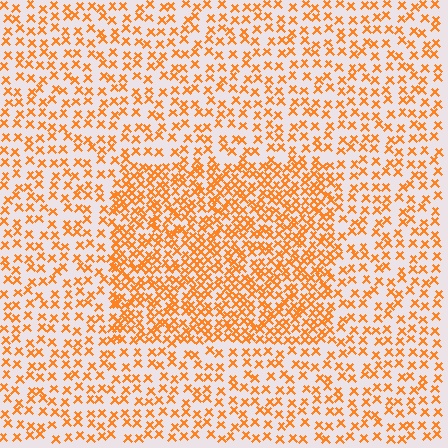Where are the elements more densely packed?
The elements are more densely packed inside the rectangle boundary.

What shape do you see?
I see a rectangle.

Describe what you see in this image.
The image contains small orange elements arranged at two different densities. A rectangle-shaped region is visible where the elements are more densely packed than the surrounding area.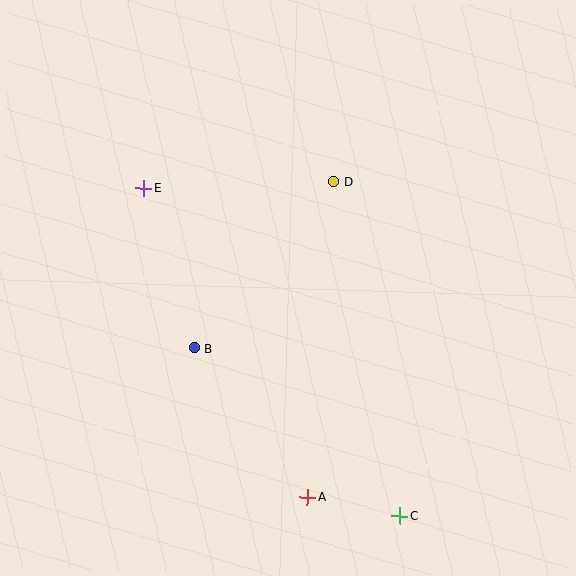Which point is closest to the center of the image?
Point B at (194, 348) is closest to the center.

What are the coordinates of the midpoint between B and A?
The midpoint between B and A is at (251, 422).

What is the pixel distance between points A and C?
The distance between A and C is 94 pixels.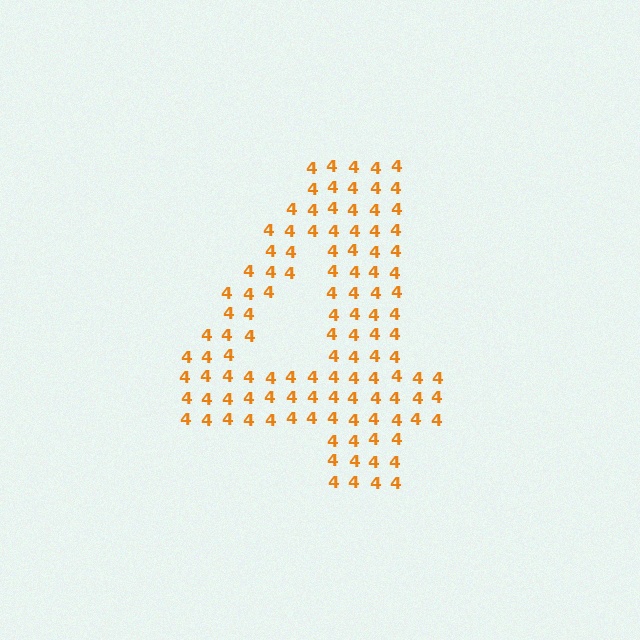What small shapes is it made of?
It is made of small digit 4's.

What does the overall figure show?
The overall figure shows the digit 4.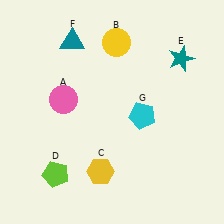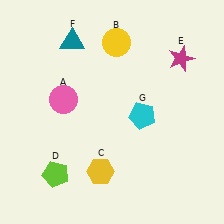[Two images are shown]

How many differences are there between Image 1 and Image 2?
There is 1 difference between the two images.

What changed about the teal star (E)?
In Image 1, E is teal. In Image 2, it changed to magenta.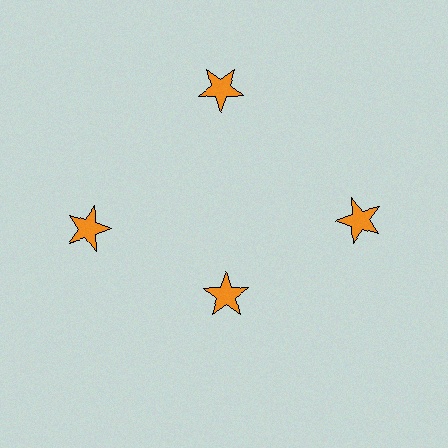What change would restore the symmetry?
The symmetry would be restored by moving it outward, back onto the ring so that all 4 stars sit at equal angles and equal distance from the center.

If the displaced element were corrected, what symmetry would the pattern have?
It would have 4-fold rotational symmetry — the pattern would map onto itself every 90 degrees.